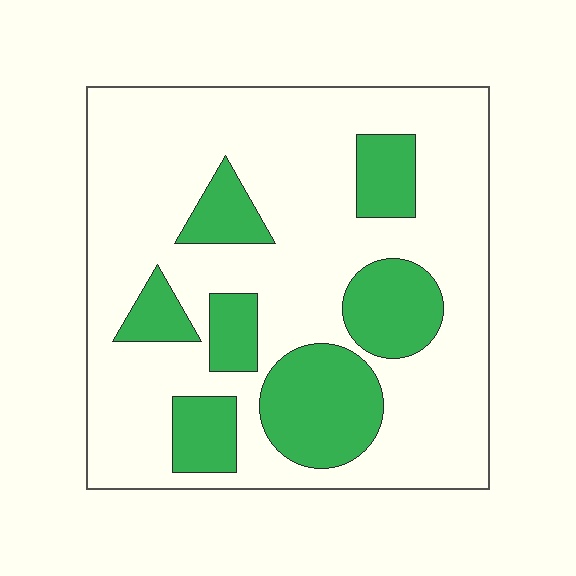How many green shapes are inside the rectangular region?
7.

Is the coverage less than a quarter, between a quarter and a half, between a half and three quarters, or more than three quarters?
Between a quarter and a half.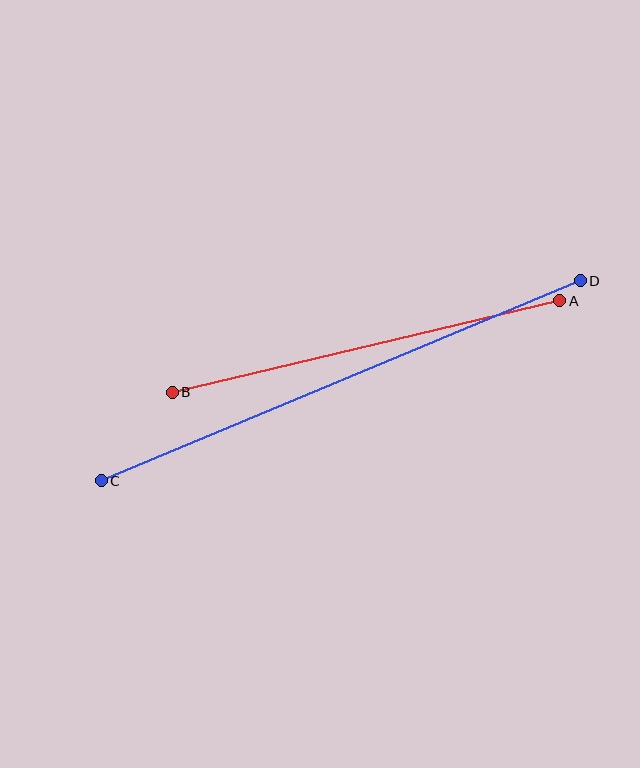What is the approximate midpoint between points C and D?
The midpoint is at approximately (341, 381) pixels.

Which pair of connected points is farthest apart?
Points C and D are farthest apart.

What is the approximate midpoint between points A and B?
The midpoint is at approximately (366, 347) pixels.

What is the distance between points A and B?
The distance is approximately 398 pixels.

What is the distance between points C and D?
The distance is approximately 519 pixels.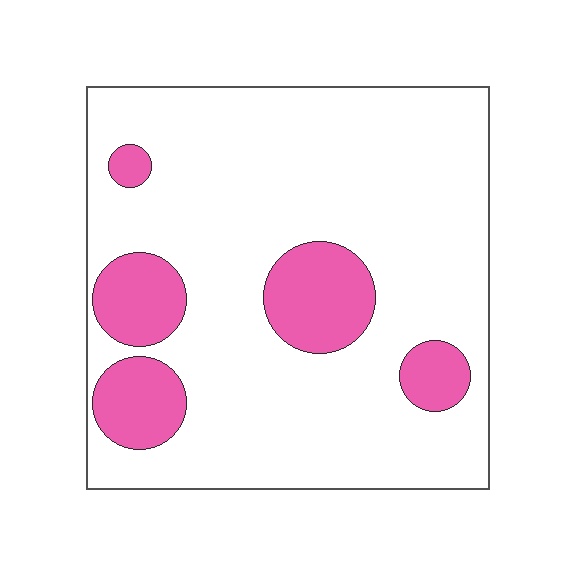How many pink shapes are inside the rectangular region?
5.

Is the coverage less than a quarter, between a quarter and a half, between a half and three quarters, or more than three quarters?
Less than a quarter.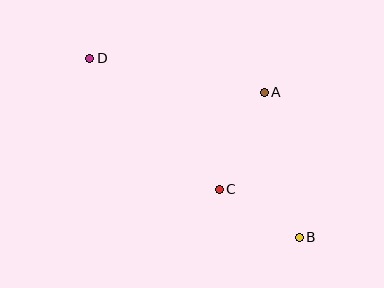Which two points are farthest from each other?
Points B and D are farthest from each other.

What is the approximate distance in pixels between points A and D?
The distance between A and D is approximately 178 pixels.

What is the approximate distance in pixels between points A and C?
The distance between A and C is approximately 107 pixels.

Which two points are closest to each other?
Points B and C are closest to each other.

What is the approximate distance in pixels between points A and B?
The distance between A and B is approximately 149 pixels.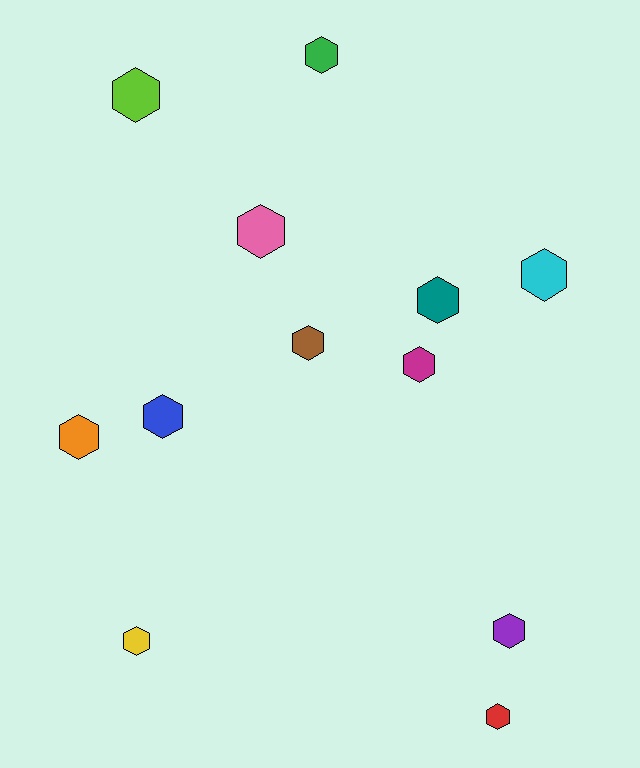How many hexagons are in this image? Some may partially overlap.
There are 12 hexagons.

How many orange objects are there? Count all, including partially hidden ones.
There is 1 orange object.